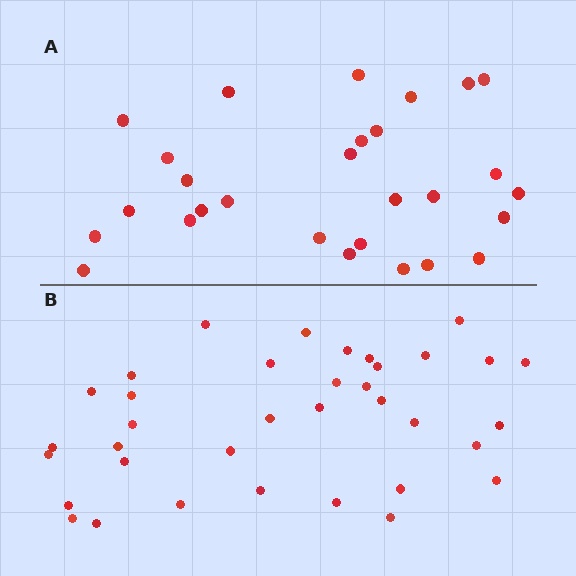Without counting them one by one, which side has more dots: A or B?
Region B (the bottom region) has more dots.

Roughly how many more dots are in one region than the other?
Region B has roughly 8 or so more dots than region A.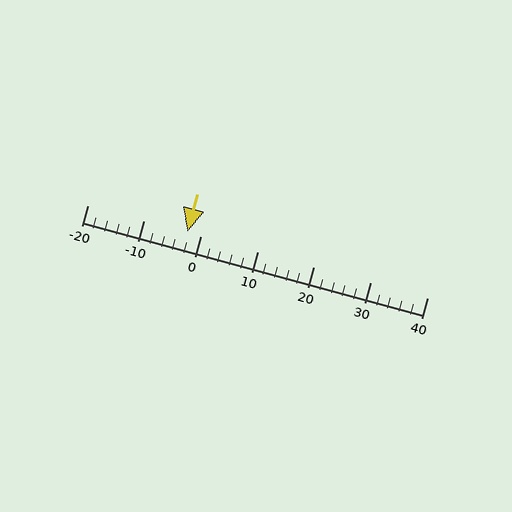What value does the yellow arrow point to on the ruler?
The yellow arrow points to approximately -2.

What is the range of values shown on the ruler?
The ruler shows values from -20 to 40.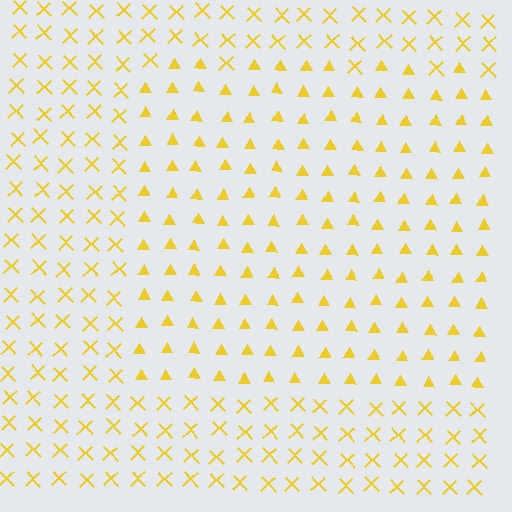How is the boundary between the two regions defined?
The boundary is defined by a change in element shape: triangles inside vs. X marks outside. All elements share the same color and spacing.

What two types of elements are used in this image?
The image uses triangles inside the rectangle region and X marks outside it.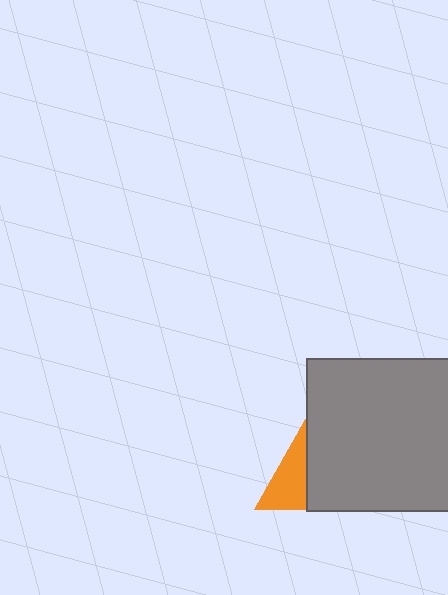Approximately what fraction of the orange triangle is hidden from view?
Roughly 51% of the orange triangle is hidden behind the gray square.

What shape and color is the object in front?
The object in front is a gray square.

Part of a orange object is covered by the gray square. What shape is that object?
It is a triangle.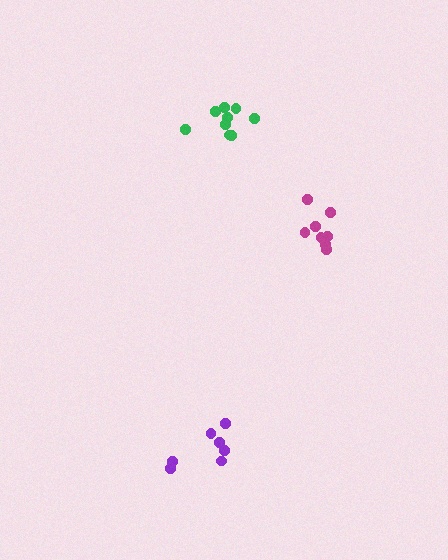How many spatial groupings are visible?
There are 3 spatial groupings.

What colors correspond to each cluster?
The clusters are colored: magenta, green, purple.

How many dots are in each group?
Group 1: 8 dots, Group 2: 9 dots, Group 3: 7 dots (24 total).